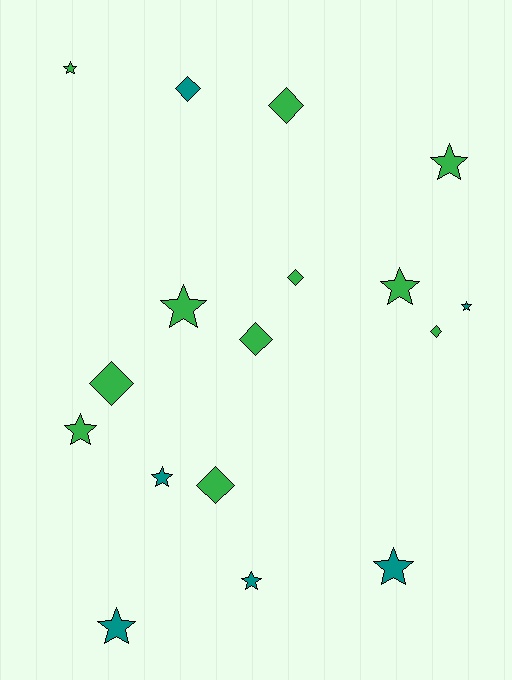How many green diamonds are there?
There are 6 green diamonds.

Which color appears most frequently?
Green, with 11 objects.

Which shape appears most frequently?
Star, with 10 objects.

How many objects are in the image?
There are 17 objects.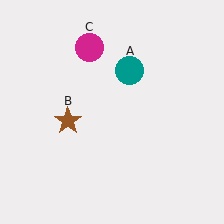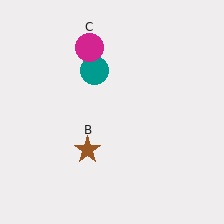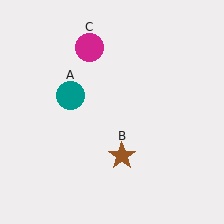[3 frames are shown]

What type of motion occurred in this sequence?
The teal circle (object A), brown star (object B) rotated counterclockwise around the center of the scene.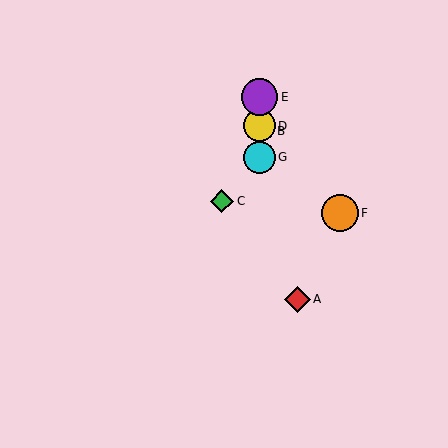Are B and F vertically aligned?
No, B is at x≈259 and F is at x≈340.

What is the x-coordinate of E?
Object E is at x≈259.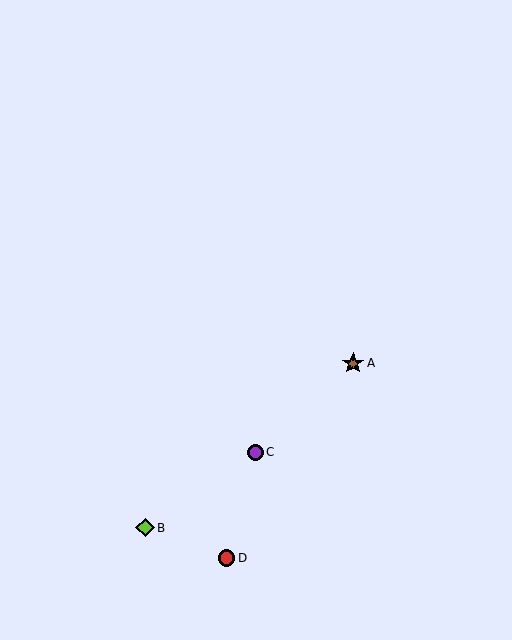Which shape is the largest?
The brown star (labeled A) is the largest.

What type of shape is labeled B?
Shape B is a lime diamond.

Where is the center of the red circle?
The center of the red circle is at (227, 558).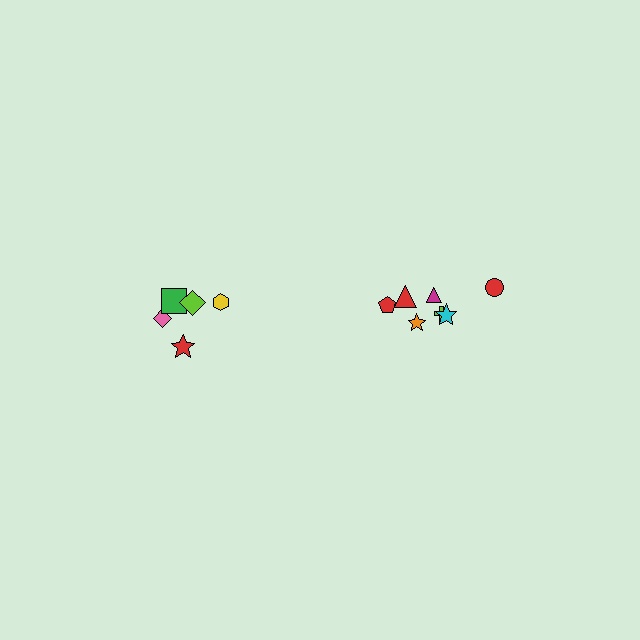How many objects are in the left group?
There are 5 objects.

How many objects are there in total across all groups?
There are 12 objects.